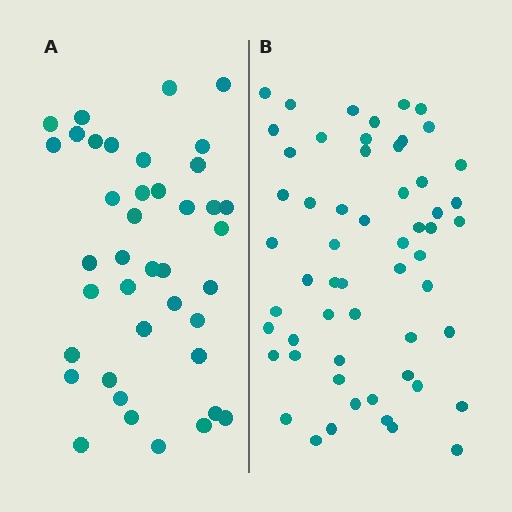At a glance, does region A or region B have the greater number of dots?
Region B (the right region) has more dots.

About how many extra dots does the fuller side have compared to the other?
Region B has approximately 15 more dots than region A.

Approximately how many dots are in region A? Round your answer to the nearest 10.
About 40 dots.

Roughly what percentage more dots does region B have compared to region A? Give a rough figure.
About 40% more.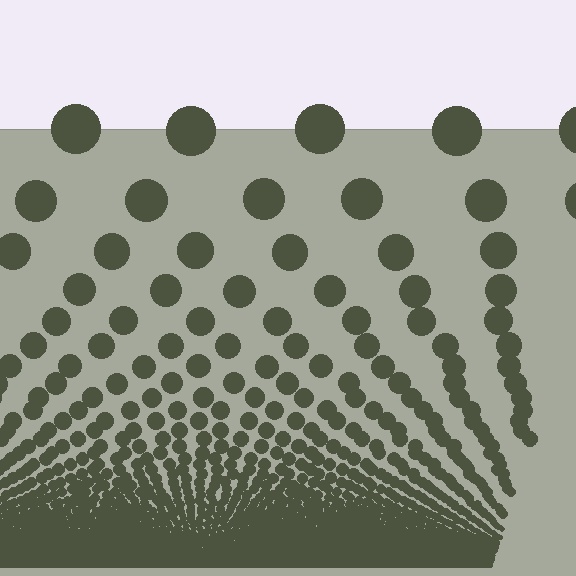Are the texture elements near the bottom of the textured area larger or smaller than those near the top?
Smaller. The gradient is inverted — elements near the bottom are smaller and denser.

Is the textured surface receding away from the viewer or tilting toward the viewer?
The surface appears to tilt toward the viewer. Texture elements get larger and sparser toward the top.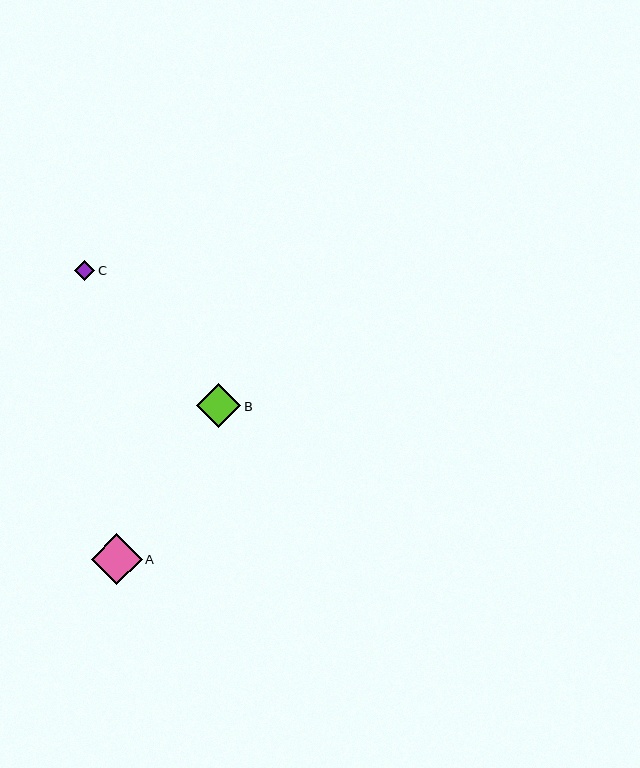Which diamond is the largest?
Diamond A is the largest with a size of approximately 51 pixels.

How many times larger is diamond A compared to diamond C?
Diamond A is approximately 2.6 times the size of diamond C.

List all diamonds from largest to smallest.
From largest to smallest: A, B, C.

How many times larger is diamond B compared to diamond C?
Diamond B is approximately 2.2 times the size of diamond C.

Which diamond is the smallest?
Diamond C is the smallest with a size of approximately 20 pixels.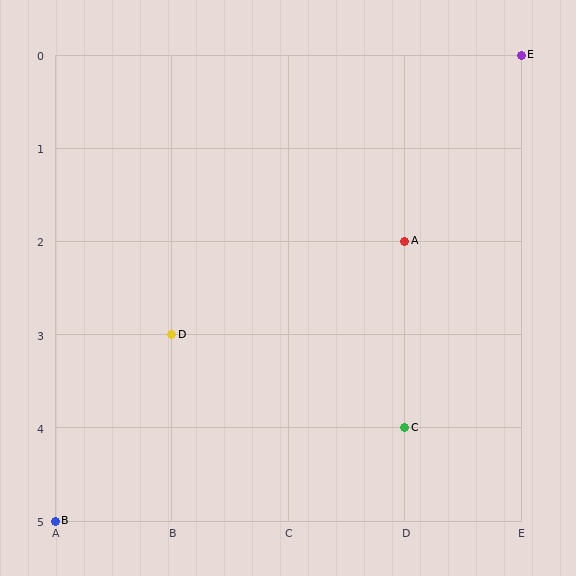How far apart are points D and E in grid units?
Points D and E are 3 columns and 3 rows apart (about 4.2 grid units diagonally).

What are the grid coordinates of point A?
Point A is at grid coordinates (D, 2).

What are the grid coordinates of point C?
Point C is at grid coordinates (D, 4).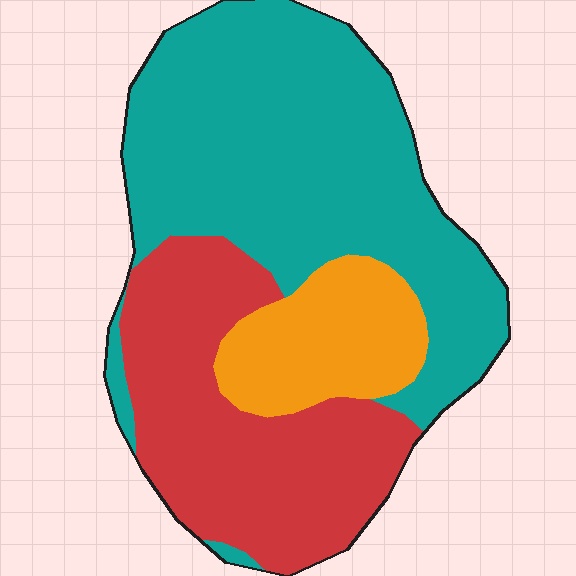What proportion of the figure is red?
Red takes up between a sixth and a third of the figure.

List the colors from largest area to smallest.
From largest to smallest: teal, red, orange.